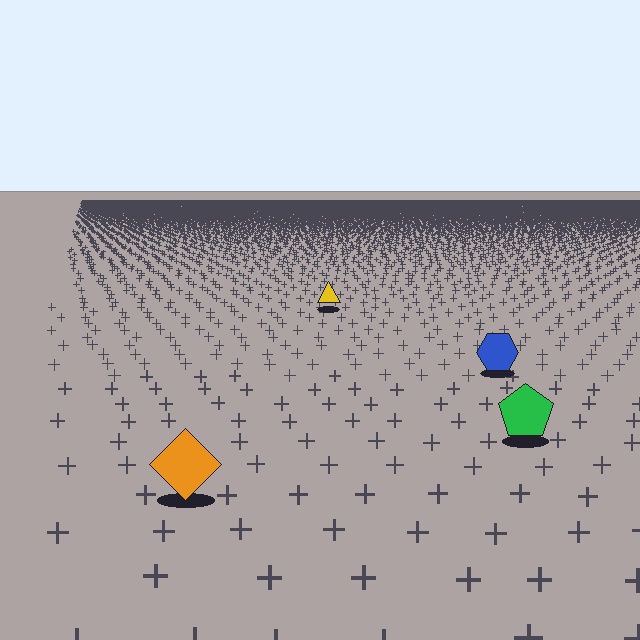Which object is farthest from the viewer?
The yellow triangle is farthest from the viewer. It appears smaller and the ground texture around it is denser.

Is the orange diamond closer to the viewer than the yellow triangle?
Yes. The orange diamond is closer — you can tell from the texture gradient: the ground texture is coarser near it.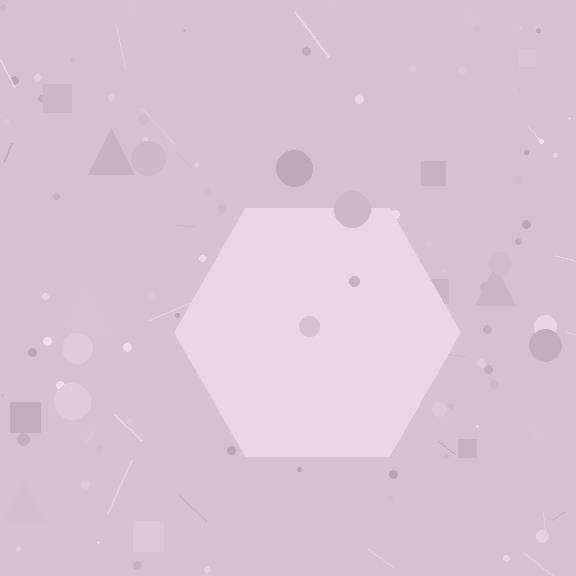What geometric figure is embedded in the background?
A hexagon is embedded in the background.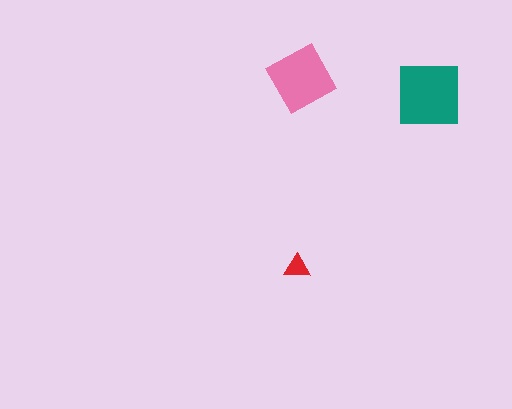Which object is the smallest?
The red triangle.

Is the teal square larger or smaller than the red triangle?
Larger.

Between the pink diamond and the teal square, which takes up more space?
The teal square.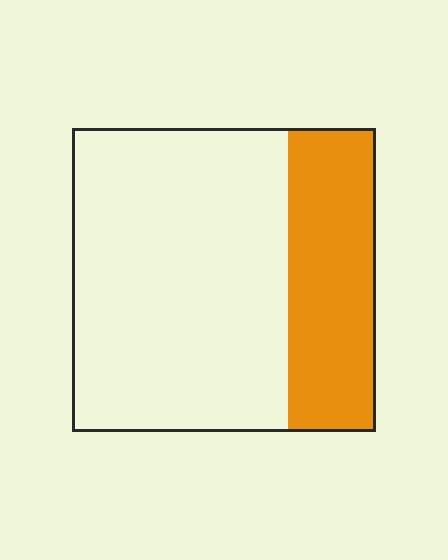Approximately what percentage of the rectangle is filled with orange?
Approximately 30%.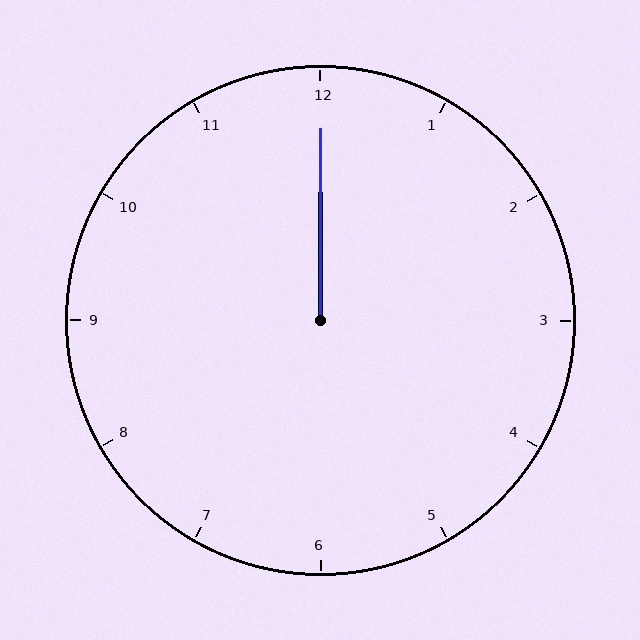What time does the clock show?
12:00.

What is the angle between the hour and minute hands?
Approximately 0 degrees.